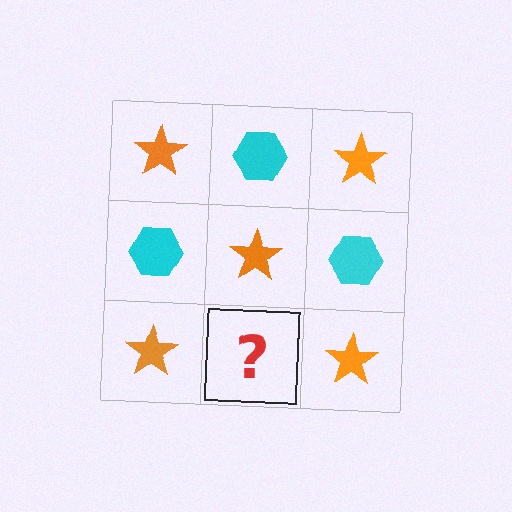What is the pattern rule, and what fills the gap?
The rule is that it alternates orange star and cyan hexagon in a checkerboard pattern. The gap should be filled with a cyan hexagon.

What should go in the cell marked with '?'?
The missing cell should contain a cyan hexagon.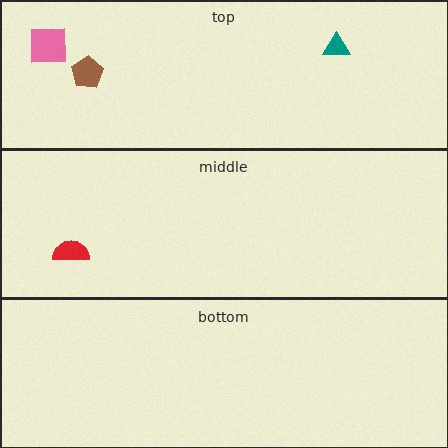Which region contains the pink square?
The top region.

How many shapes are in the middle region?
1.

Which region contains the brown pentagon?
The top region.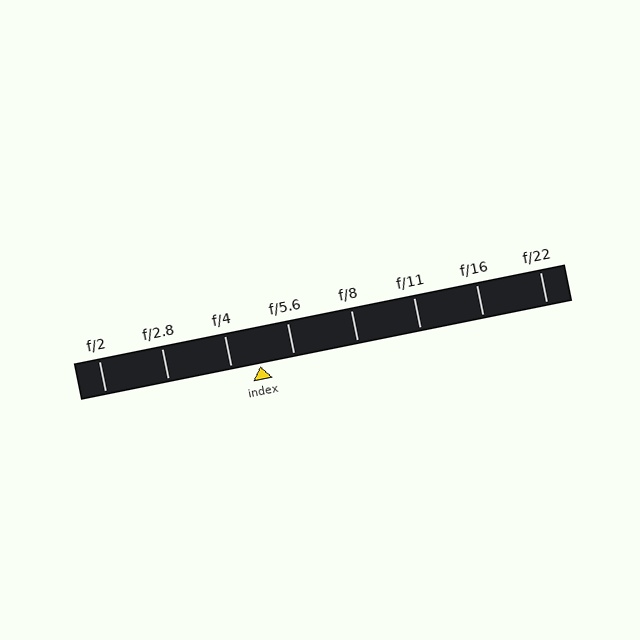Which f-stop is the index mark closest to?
The index mark is closest to f/4.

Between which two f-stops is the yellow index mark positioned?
The index mark is between f/4 and f/5.6.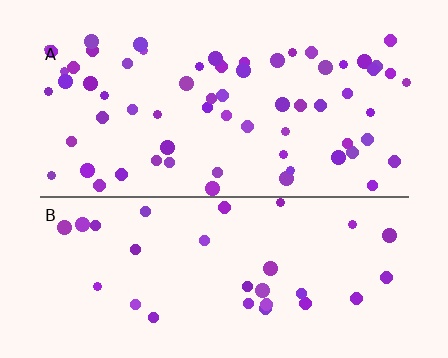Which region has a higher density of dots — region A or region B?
A (the top).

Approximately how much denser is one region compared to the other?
Approximately 2.1× — region A over region B.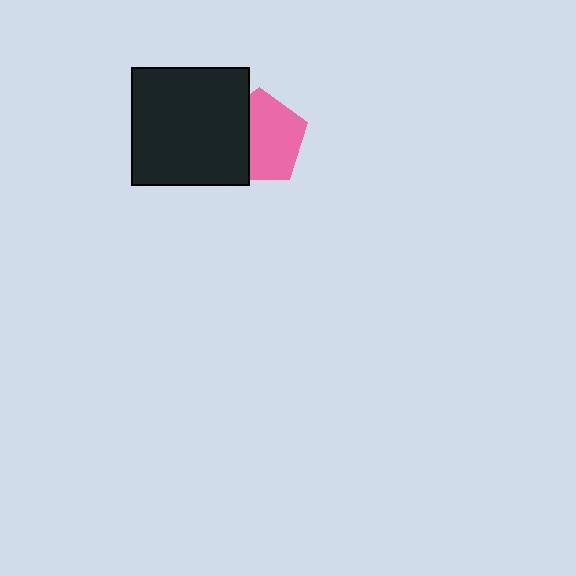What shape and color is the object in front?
The object in front is a black square.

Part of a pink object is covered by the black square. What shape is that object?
It is a pentagon.